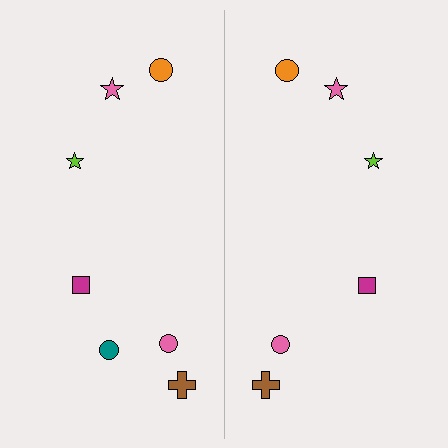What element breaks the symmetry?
A teal circle is missing from the right side.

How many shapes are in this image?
There are 13 shapes in this image.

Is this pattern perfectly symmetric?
No, the pattern is not perfectly symmetric. A teal circle is missing from the right side.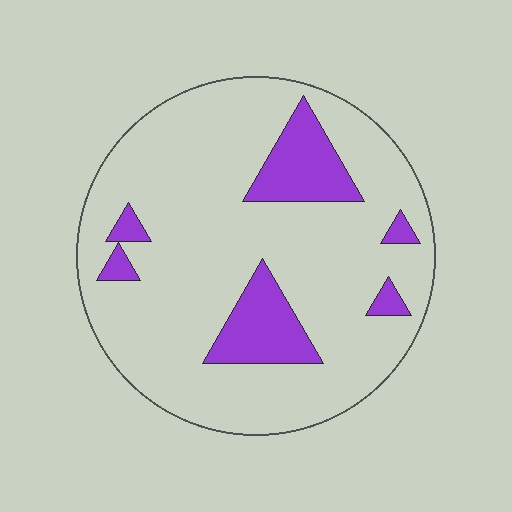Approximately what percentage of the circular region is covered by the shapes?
Approximately 15%.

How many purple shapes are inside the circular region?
6.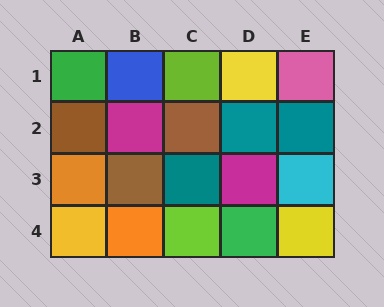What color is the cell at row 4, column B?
Orange.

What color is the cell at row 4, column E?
Yellow.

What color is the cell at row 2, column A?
Brown.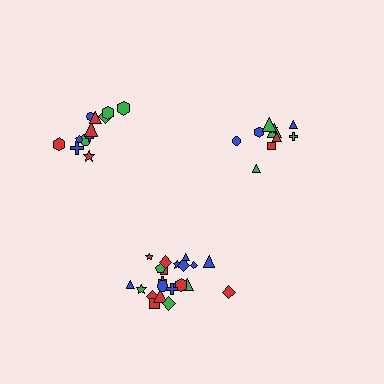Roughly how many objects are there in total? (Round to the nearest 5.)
Roughly 45 objects in total.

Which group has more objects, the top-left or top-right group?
The top-left group.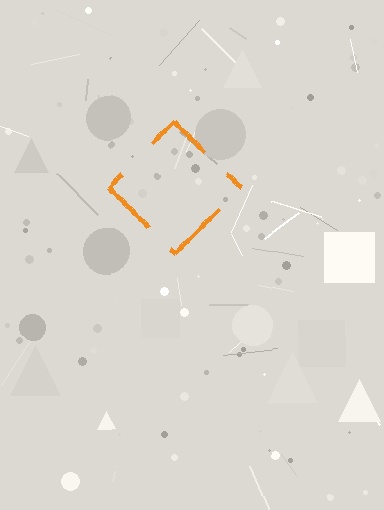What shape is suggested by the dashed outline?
The dashed outline suggests a diamond.